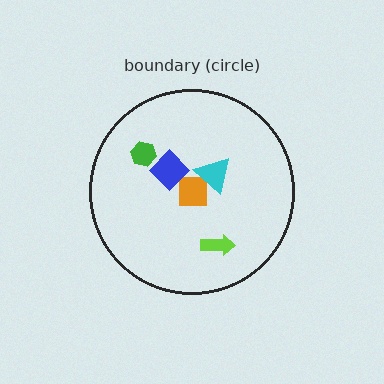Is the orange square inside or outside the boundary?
Inside.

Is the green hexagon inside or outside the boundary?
Inside.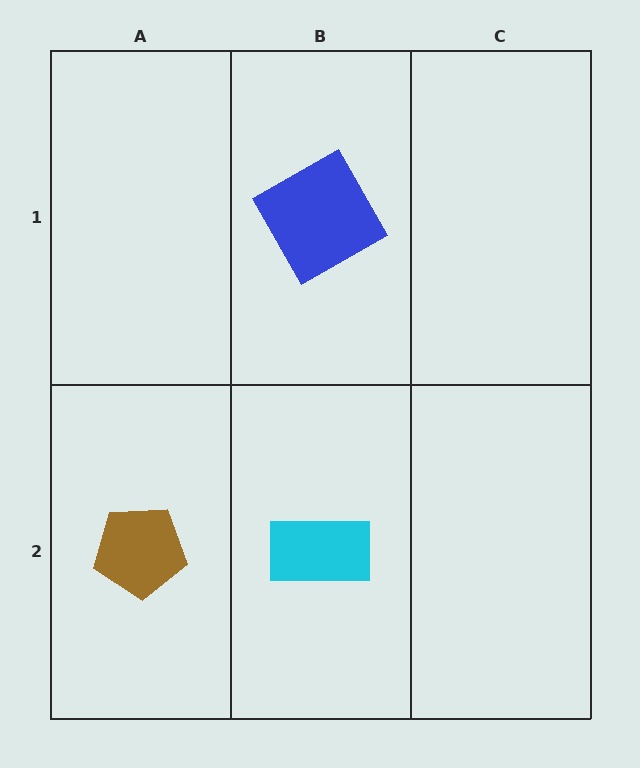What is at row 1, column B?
A blue square.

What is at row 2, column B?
A cyan rectangle.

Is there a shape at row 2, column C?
No, that cell is empty.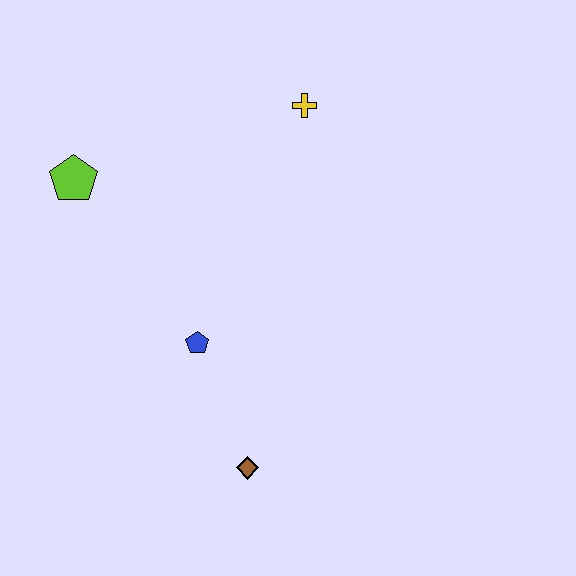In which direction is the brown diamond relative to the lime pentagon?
The brown diamond is below the lime pentagon.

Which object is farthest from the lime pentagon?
The brown diamond is farthest from the lime pentagon.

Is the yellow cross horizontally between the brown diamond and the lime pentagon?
No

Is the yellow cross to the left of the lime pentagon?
No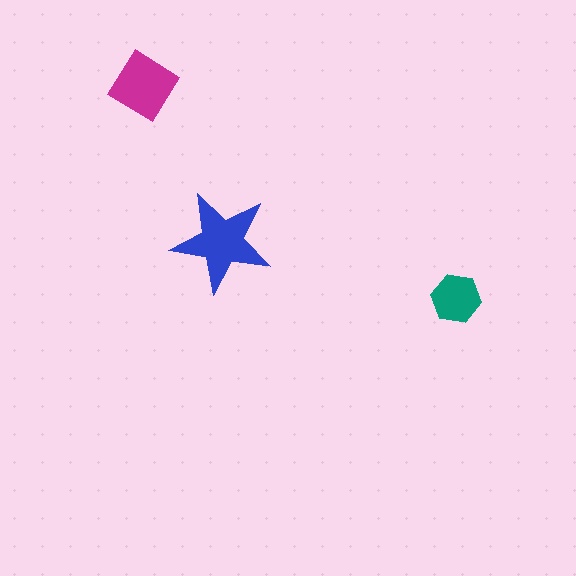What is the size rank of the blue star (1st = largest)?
1st.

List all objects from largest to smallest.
The blue star, the magenta diamond, the teal hexagon.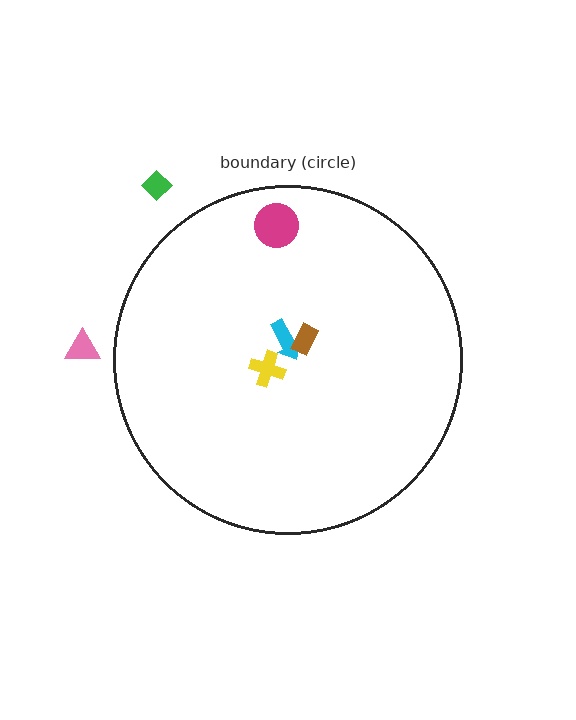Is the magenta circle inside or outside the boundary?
Inside.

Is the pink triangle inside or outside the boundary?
Outside.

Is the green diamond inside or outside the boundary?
Outside.